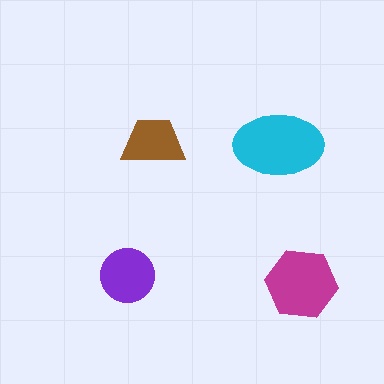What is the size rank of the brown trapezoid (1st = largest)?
4th.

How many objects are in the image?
There are 4 objects in the image.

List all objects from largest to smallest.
The cyan ellipse, the magenta hexagon, the purple circle, the brown trapezoid.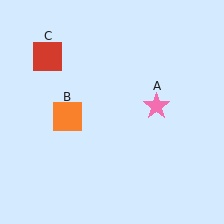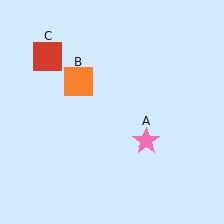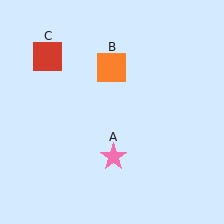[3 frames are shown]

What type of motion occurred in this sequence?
The pink star (object A), orange square (object B) rotated clockwise around the center of the scene.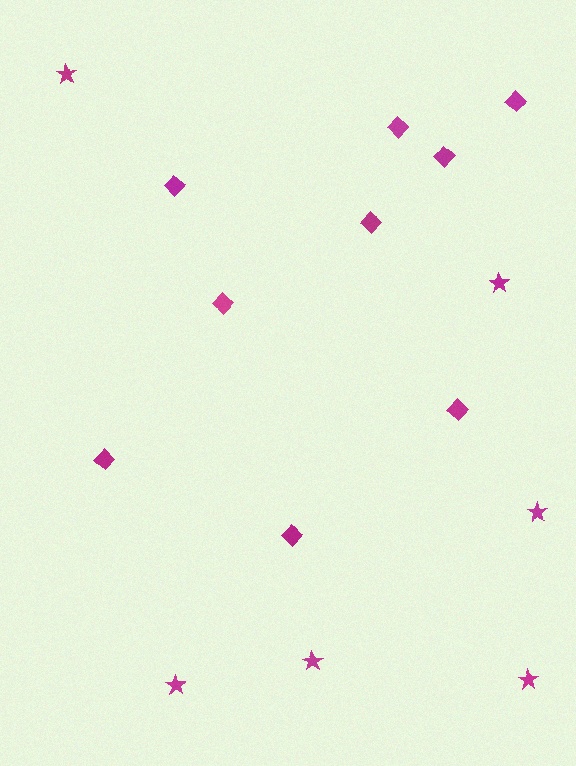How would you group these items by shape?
There are 2 groups: one group of stars (6) and one group of diamonds (9).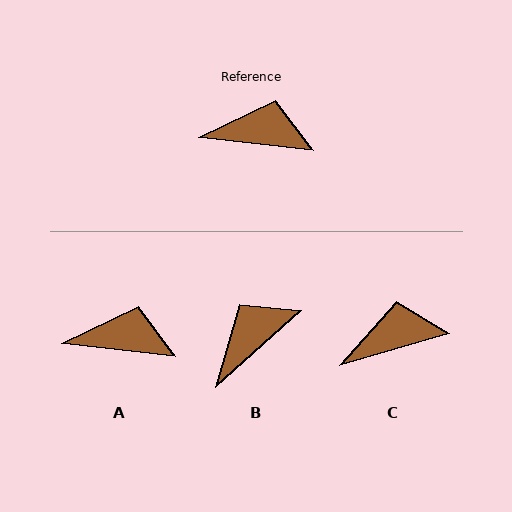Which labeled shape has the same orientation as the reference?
A.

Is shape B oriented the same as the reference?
No, it is off by about 48 degrees.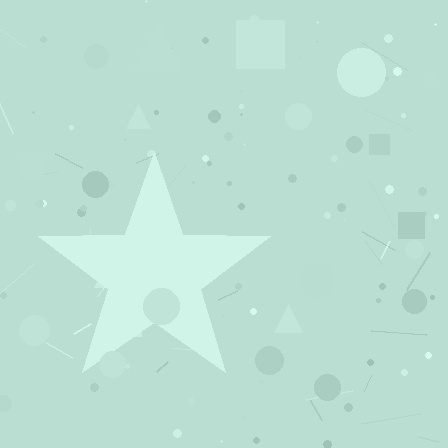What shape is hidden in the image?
A star is hidden in the image.